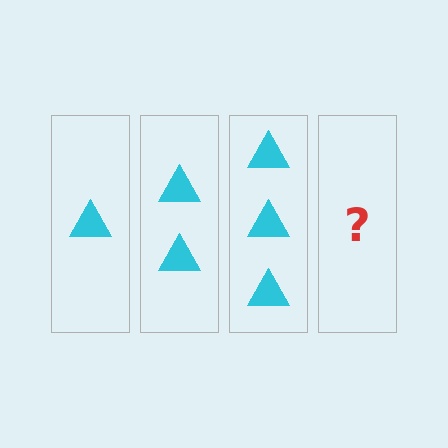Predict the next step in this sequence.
The next step is 4 triangles.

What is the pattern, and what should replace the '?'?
The pattern is that each step adds one more triangle. The '?' should be 4 triangles.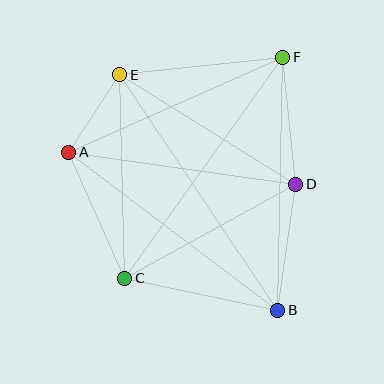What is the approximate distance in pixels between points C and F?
The distance between C and F is approximately 272 pixels.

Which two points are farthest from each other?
Points B and E are farthest from each other.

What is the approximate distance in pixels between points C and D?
The distance between C and D is approximately 195 pixels.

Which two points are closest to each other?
Points A and E are closest to each other.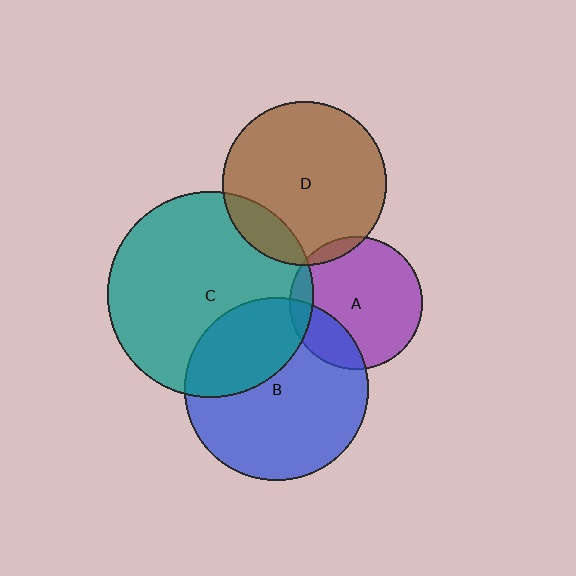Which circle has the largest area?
Circle C (teal).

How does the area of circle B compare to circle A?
Approximately 1.9 times.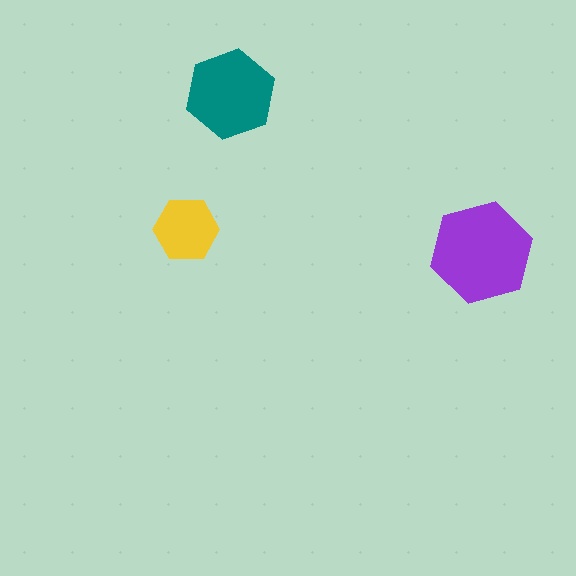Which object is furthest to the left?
The yellow hexagon is leftmost.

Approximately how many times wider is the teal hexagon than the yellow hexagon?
About 1.5 times wider.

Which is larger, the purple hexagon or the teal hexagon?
The purple one.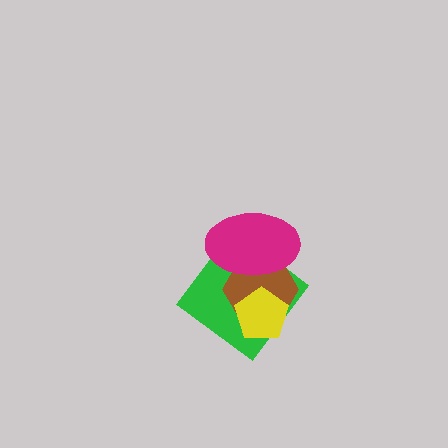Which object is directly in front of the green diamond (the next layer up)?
The brown hexagon is directly in front of the green diamond.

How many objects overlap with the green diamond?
3 objects overlap with the green diamond.